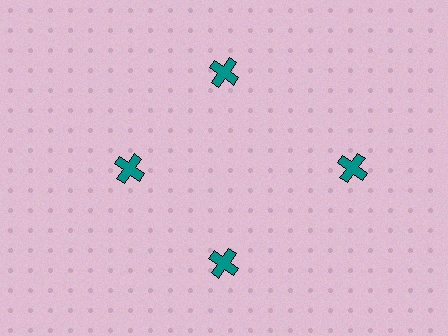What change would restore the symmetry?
The symmetry would be restored by moving it inward, back onto the ring so that all 4 crosses sit at equal angles and equal distance from the center.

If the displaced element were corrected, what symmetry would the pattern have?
It would have 4-fold rotational symmetry — the pattern would map onto itself every 90 degrees.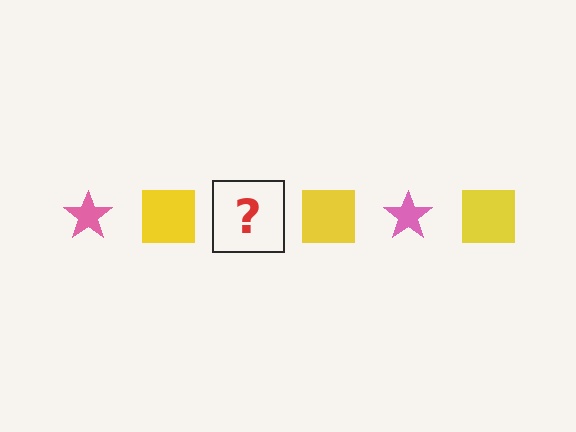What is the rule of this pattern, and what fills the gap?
The rule is that the pattern alternates between pink star and yellow square. The gap should be filled with a pink star.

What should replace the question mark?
The question mark should be replaced with a pink star.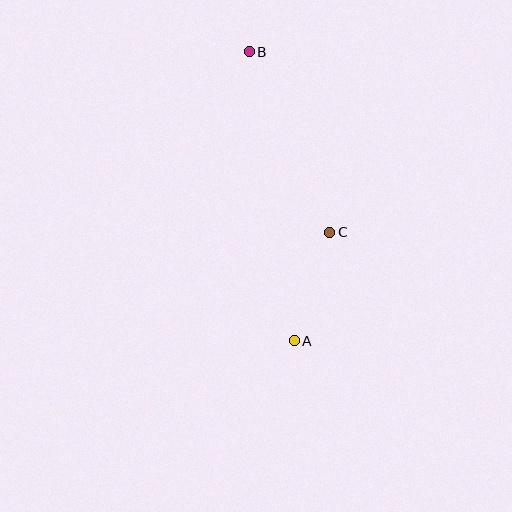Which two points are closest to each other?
Points A and C are closest to each other.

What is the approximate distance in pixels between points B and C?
The distance between B and C is approximately 198 pixels.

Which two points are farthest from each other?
Points A and B are farthest from each other.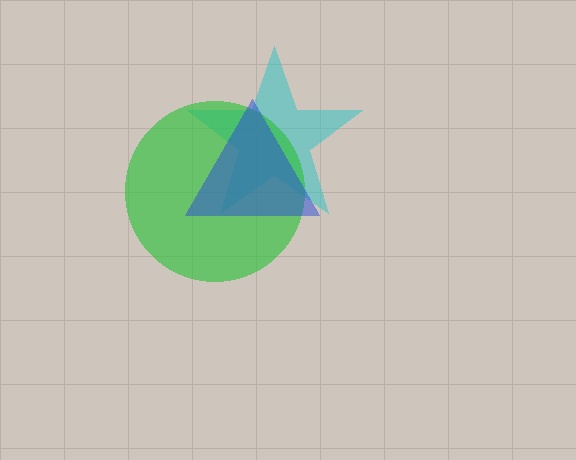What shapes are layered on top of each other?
The layered shapes are: a cyan star, a green circle, a blue triangle.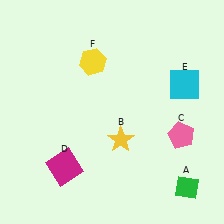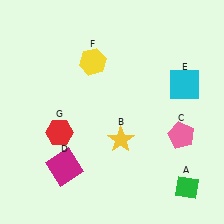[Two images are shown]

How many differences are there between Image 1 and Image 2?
There is 1 difference between the two images.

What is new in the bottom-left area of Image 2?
A red hexagon (G) was added in the bottom-left area of Image 2.